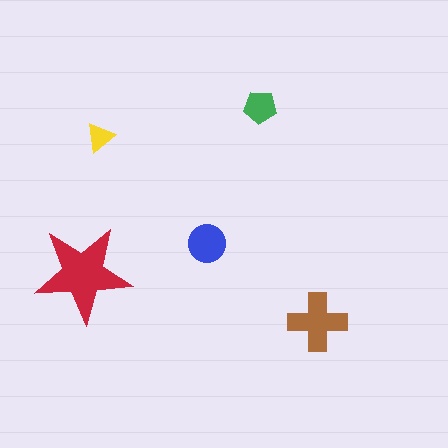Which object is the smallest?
The yellow triangle.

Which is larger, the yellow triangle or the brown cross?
The brown cross.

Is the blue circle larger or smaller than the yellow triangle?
Larger.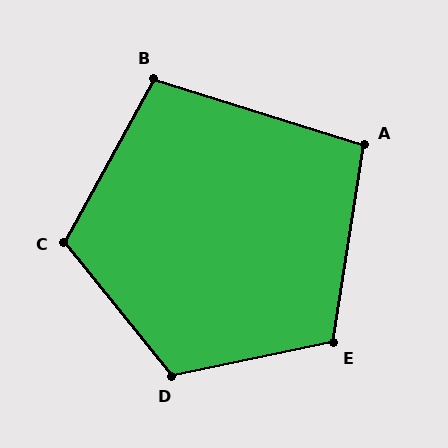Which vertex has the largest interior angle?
D, at approximately 117 degrees.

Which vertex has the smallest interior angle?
A, at approximately 98 degrees.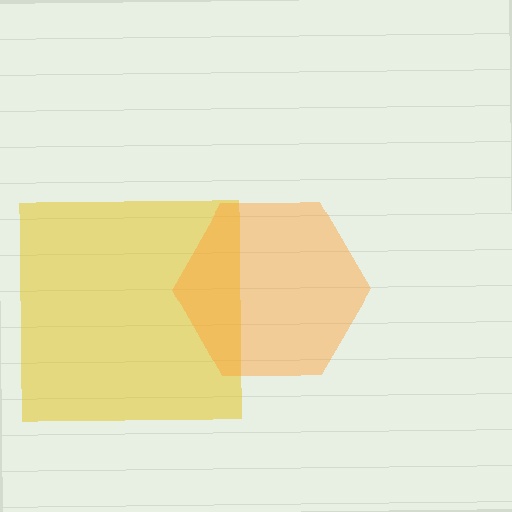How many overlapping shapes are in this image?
There are 2 overlapping shapes in the image.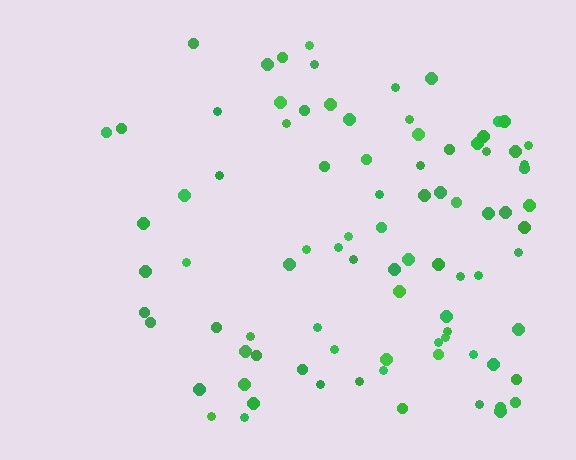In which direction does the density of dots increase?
From left to right, with the right side densest.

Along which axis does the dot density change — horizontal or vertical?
Horizontal.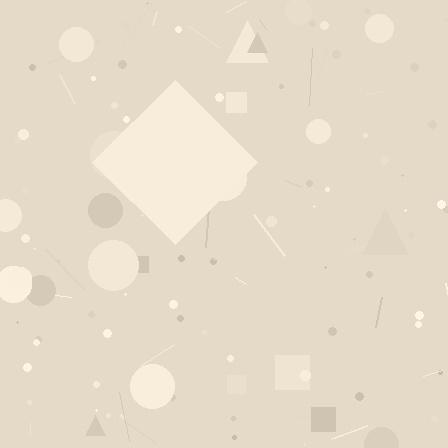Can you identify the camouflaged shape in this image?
The camouflaged shape is a diamond.